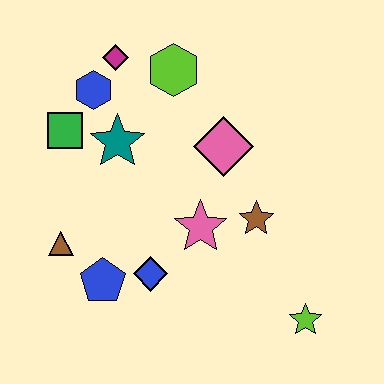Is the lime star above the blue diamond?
No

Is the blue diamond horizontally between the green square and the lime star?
Yes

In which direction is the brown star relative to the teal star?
The brown star is to the right of the teal star.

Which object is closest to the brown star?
The pink star is closest to the brown star.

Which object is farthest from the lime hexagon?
The lime star is farthest from the lime hexagon.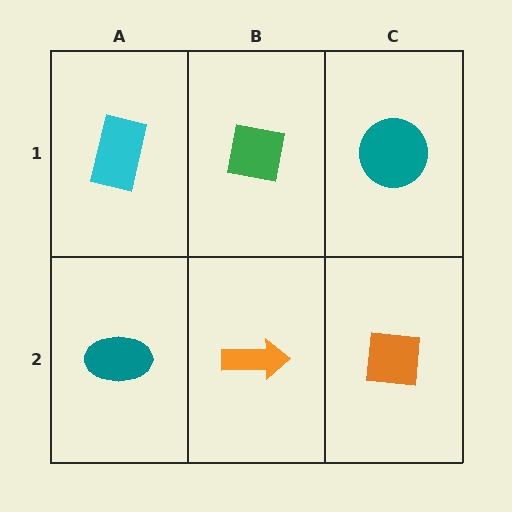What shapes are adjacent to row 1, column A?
A teal ellipse (row 2, column A), a green square (row 1, column B).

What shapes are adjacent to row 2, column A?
A cyan rectangle (row 1, column A), an orange arrow (row 2, column B).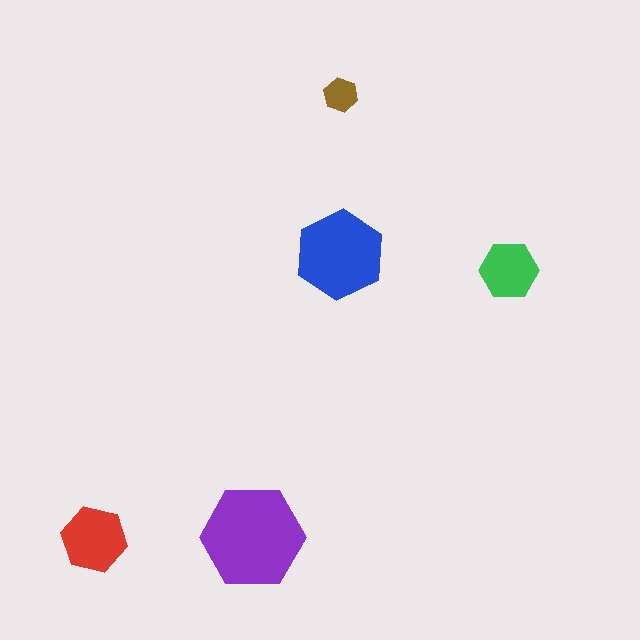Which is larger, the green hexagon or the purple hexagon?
The purple one.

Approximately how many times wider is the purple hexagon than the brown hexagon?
About 3 times wider.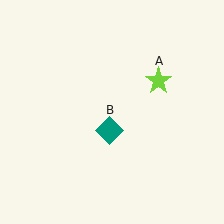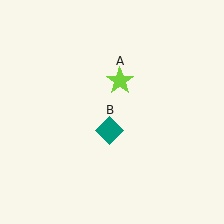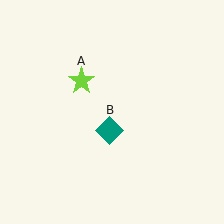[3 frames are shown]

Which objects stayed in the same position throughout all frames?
Teal diamond (object B) remained stationary.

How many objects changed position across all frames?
1 object changed position: lime star (object A).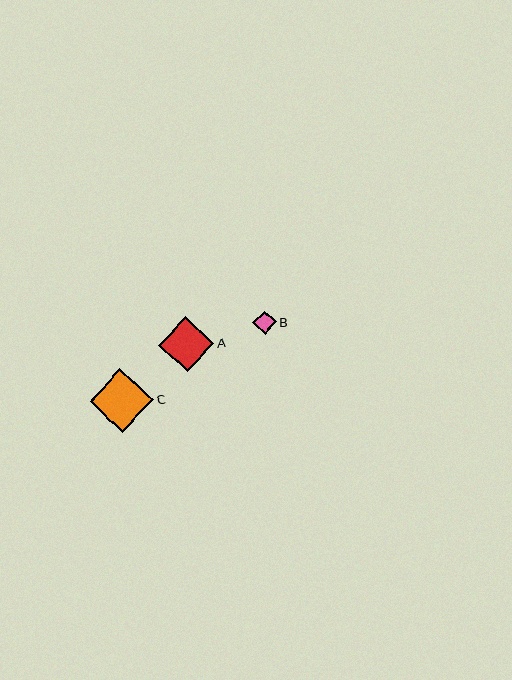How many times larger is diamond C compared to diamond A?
Diamond C is approximately 1.2 times the size of diamond A.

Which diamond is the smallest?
Diamond B is the smallest with a size of approximately 24 pixels.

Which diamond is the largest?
Diamond C is the largest with a size of approximately 64 pixels.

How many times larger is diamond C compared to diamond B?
Diamond C is approximately 2.7 times the size of diamond B.